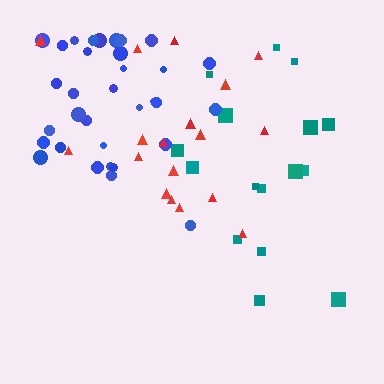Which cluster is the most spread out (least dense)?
Teal.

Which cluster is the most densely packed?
Blue.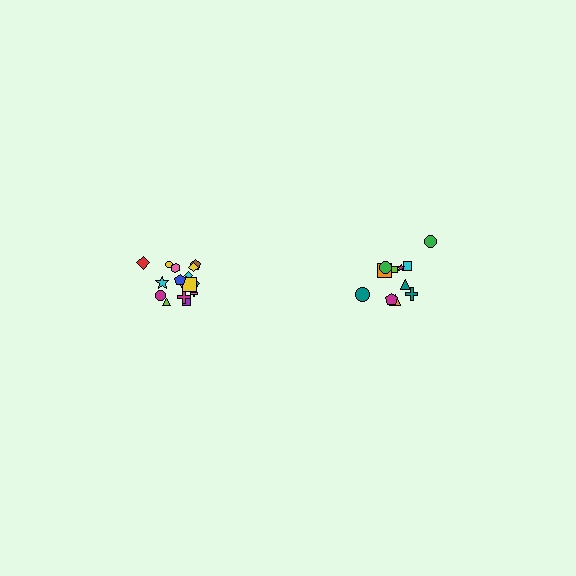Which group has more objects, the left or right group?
The left group.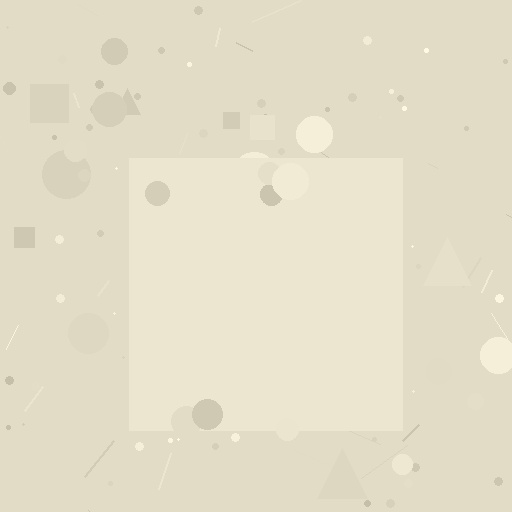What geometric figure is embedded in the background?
A square is embedded in the background.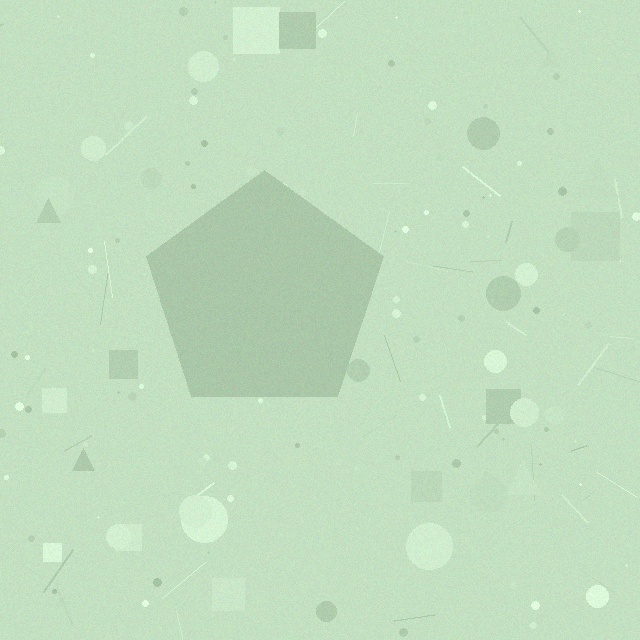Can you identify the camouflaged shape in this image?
The camouflaged shape is a pentagon.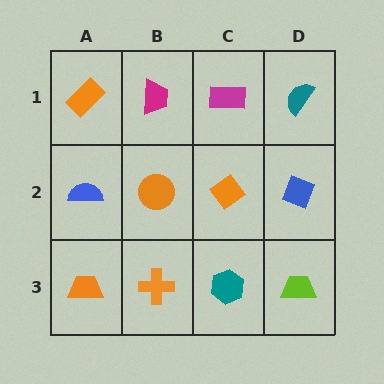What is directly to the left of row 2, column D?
An orange diamond.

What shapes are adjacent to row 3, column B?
An orange circle (row 2, column B), an orange trapezoid (row 3, column A), a teal hexagon (row 3, column C).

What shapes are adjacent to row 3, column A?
A blue semicircle (row 2, column A), an orange cross (row 3, column B).